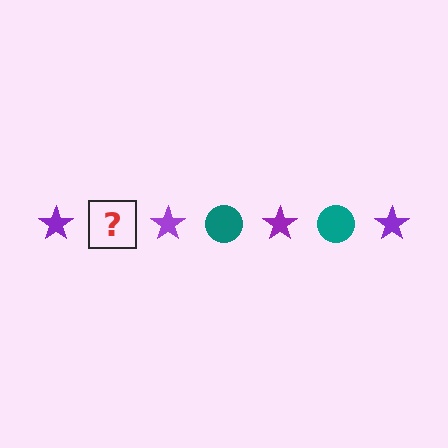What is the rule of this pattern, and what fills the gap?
The rule is that the pattern alternates between purple star and teal circle. The gap should be filled with a teal circle.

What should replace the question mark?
The question mark should be replaced with a teal circle.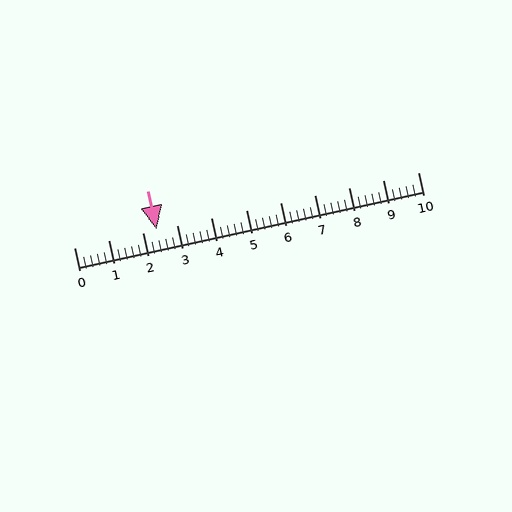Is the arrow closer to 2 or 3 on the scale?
The arrow is closer to 2.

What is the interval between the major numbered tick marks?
The major tick marks are spaced 1 units apart.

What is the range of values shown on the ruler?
The ruler shows values from 0 to 10.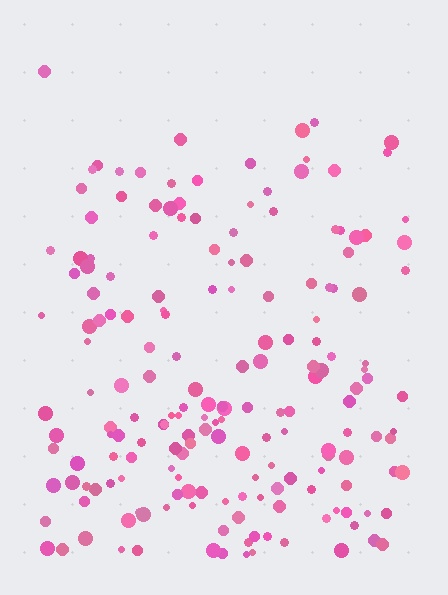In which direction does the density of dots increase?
From top to bottom, with the bottom side densest.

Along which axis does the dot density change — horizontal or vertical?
Vertical.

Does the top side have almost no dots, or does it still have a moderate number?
Still a moderate number, just noticeably fewer than the bottom.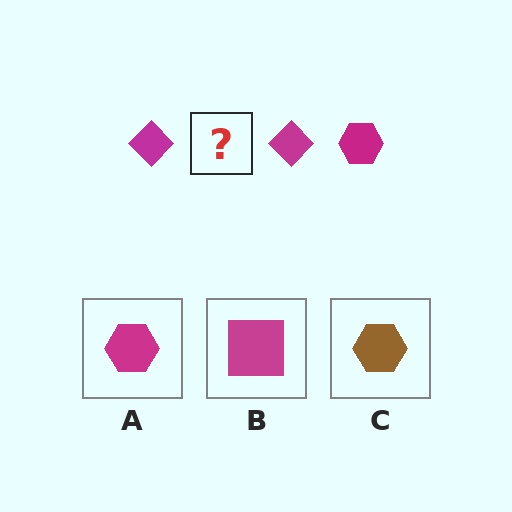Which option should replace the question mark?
Option A.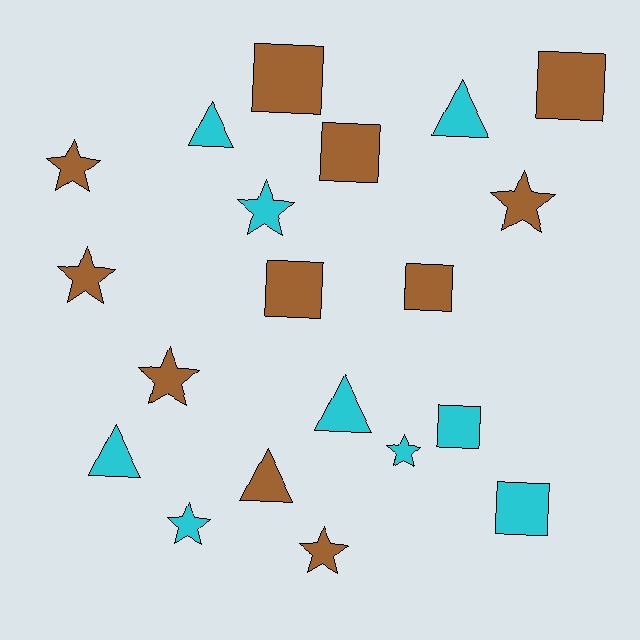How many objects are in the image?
There are 20 objects.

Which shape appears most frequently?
Star, with 8 objects.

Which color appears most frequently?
Brown, with 11 objects.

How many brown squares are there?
There are 5 brown squares.